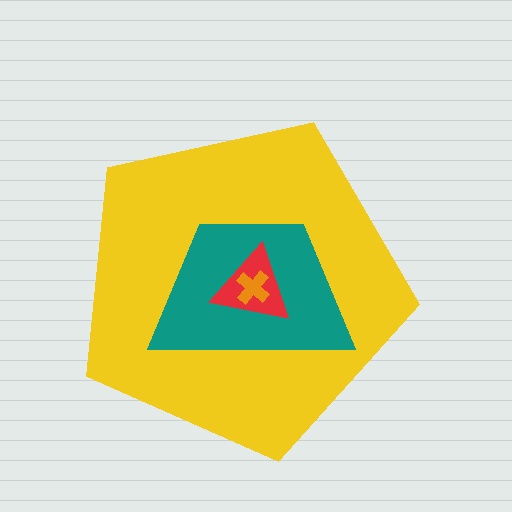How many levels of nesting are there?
4.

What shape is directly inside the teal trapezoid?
The red triangle.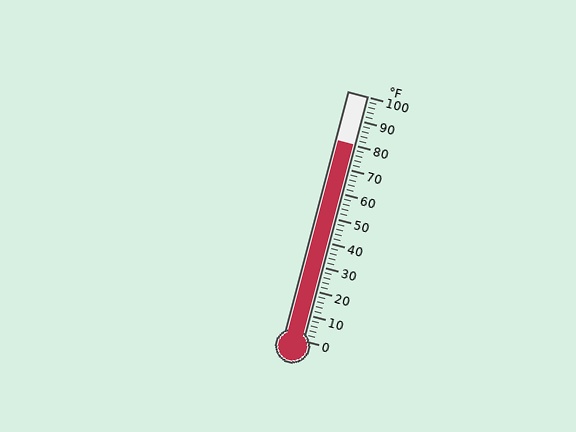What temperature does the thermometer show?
The thermometer shows approximately 80°F.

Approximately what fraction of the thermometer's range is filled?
The thermometer is filled to approximately 80% of its range.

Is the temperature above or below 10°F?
The temperature is above 10°F.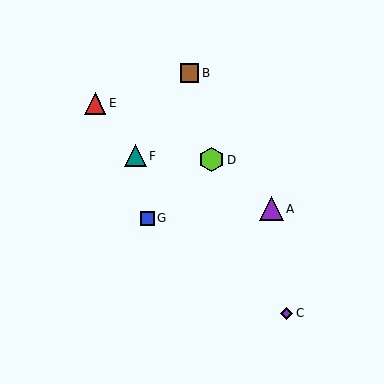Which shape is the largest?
The lime hexagon (labeled D) is the largest.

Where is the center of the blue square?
The center of the blue square is at (147, 218).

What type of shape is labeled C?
Shape C is a purple diamond.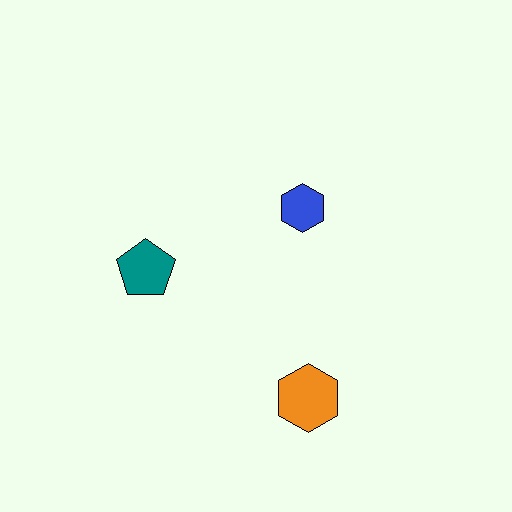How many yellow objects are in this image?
There are no yellow objects.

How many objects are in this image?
There are 3 objects.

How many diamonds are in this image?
There are no diamonds.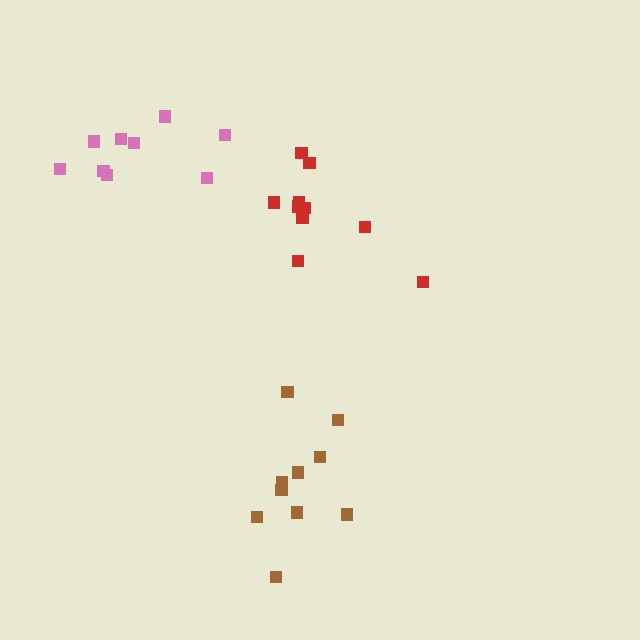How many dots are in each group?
Group 1: 10 dots, Group 2: 10 dots, Group 3: 9 dots (29 total).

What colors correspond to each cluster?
The clusters are colored: red, brown, pink.